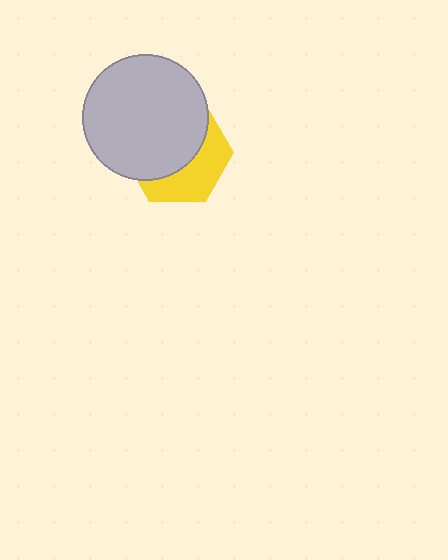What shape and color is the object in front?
The object in front is a light gray circle.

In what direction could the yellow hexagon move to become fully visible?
The yellow hexagon could move toward the lower-right. That would shift it out from behind the light gray circle entirely.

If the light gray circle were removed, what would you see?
You would see the complete yellow hexagon.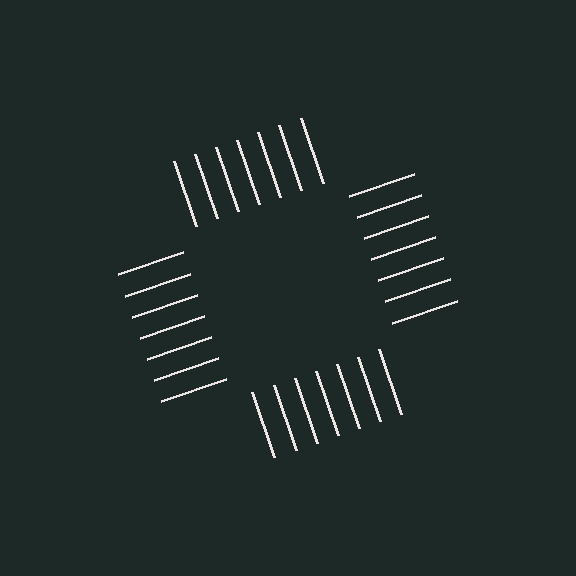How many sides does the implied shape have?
4 sides — the line-ends trace a square.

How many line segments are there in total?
28 — 7 along each of the 4 edges.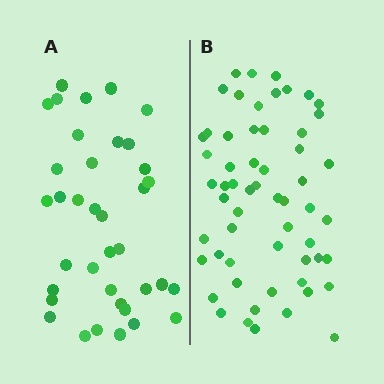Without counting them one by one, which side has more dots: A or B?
Region B (the right region) has more dots.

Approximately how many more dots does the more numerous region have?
Region B has approximately 20 more dots than region A.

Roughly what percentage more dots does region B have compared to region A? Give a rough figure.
About 55% more.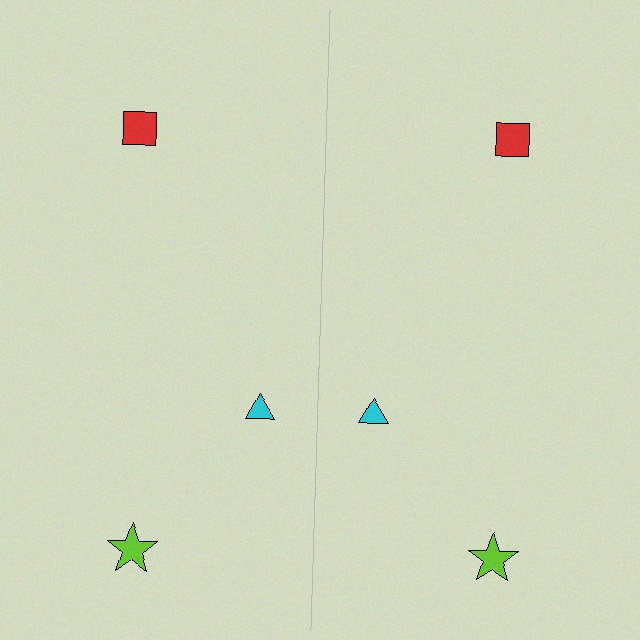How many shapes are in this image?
There are 6 shapes in this image.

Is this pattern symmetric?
Yes, this pattern has bilateral (reflection) symmetry.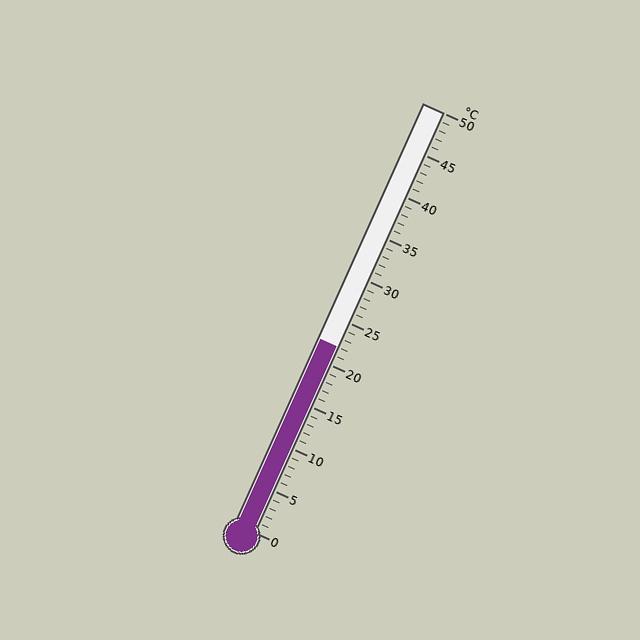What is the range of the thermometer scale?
The thermometer scale ranges from 0°C to 50°C.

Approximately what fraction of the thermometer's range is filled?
The thermometer is filled to approximately 45% of its range.